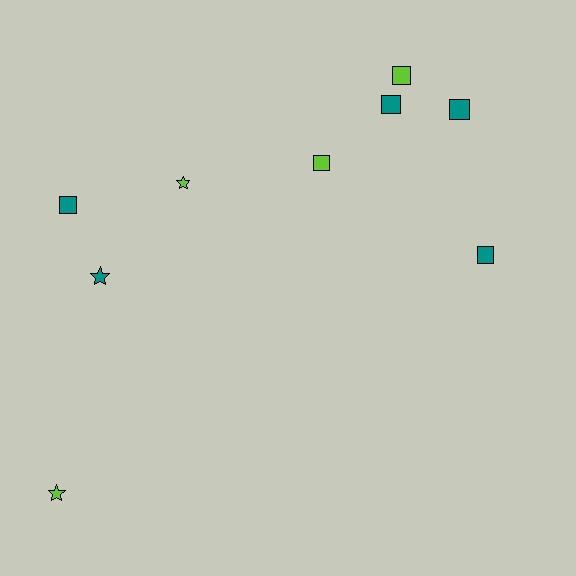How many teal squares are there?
There are 4 teal squares.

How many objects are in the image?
There are 9 objects.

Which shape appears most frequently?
Square, with 6 objects.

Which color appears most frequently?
Teal, with 5 objects.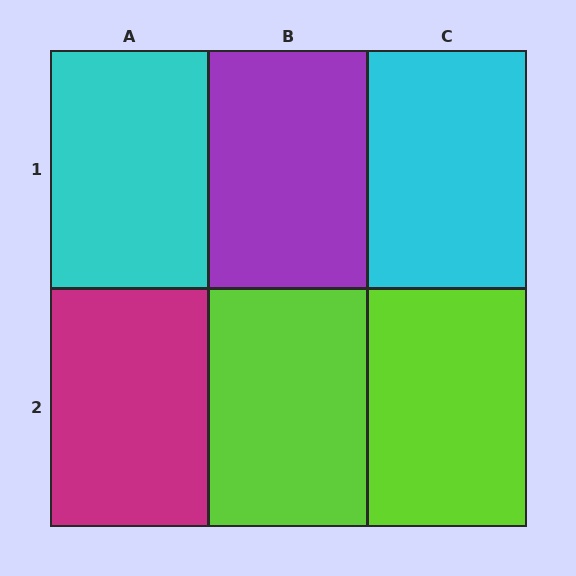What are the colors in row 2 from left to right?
Magenta, lime, lime.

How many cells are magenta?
1 cell is magenta.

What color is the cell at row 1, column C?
Cyan.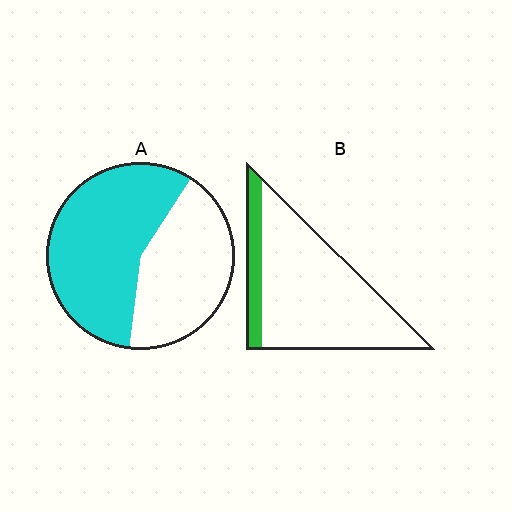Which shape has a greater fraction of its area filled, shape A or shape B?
Shape A.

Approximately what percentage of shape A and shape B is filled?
A is approximately 55% and B is approximately 15%.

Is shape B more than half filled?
No.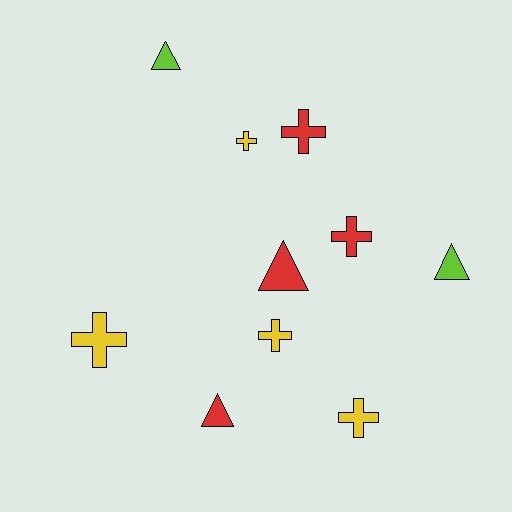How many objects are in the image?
There are 10 objects.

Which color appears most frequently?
Red, with 4 objects.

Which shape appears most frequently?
Cross, with 6 objects.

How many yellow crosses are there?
There are 4 yellow crosses.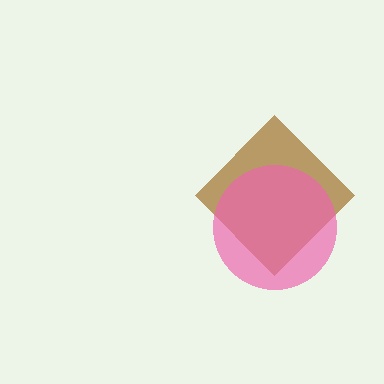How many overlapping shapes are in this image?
There are 2 overlapping shapes in the image.